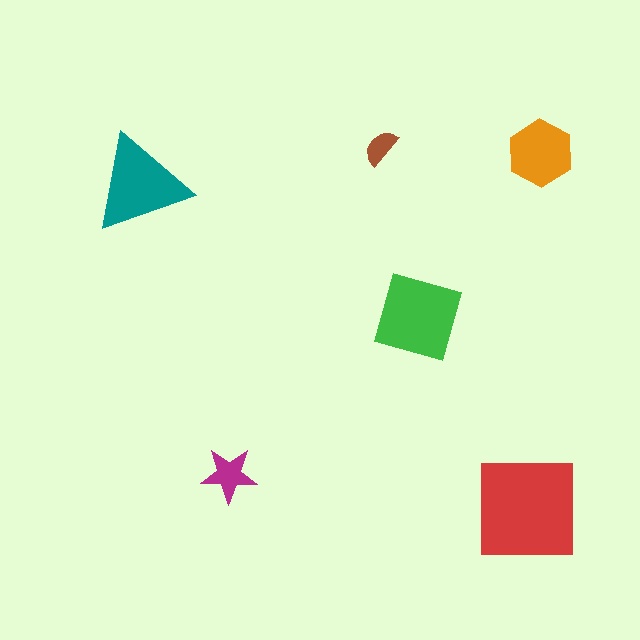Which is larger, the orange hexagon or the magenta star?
The orange hexagon.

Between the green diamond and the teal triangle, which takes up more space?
The green diamond.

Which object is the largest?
The red square.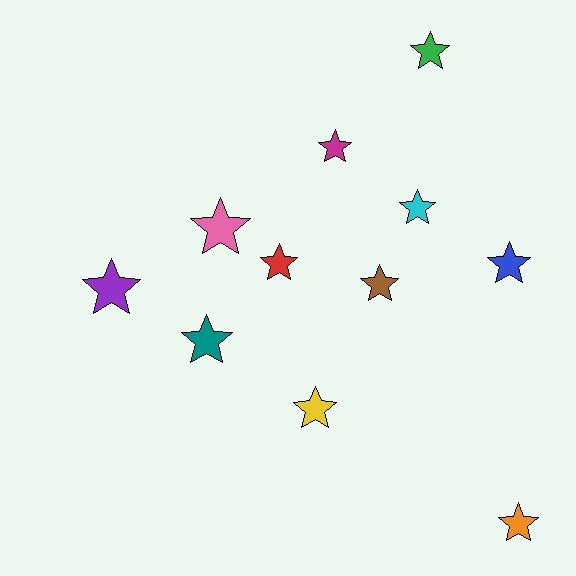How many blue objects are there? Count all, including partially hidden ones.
There is 1 blue object.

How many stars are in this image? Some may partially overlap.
There are 11 stars.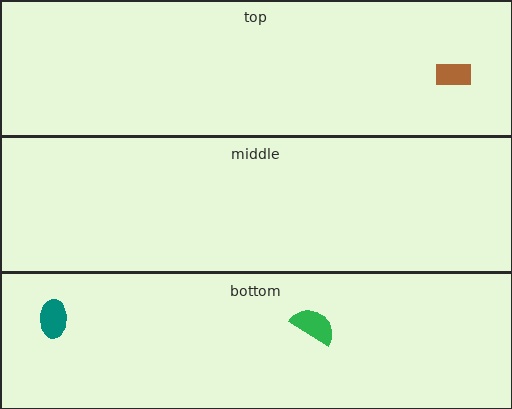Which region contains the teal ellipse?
The bottom region.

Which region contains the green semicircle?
The bottom region.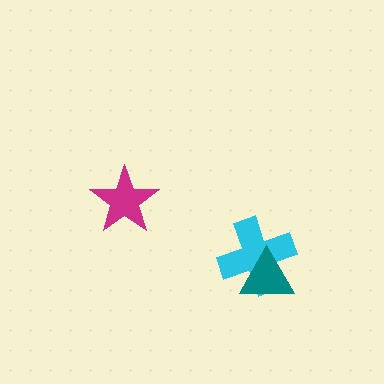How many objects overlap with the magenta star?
0 objects overlap with the magenta star.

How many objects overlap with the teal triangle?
1 object overlaps with the teal triangle.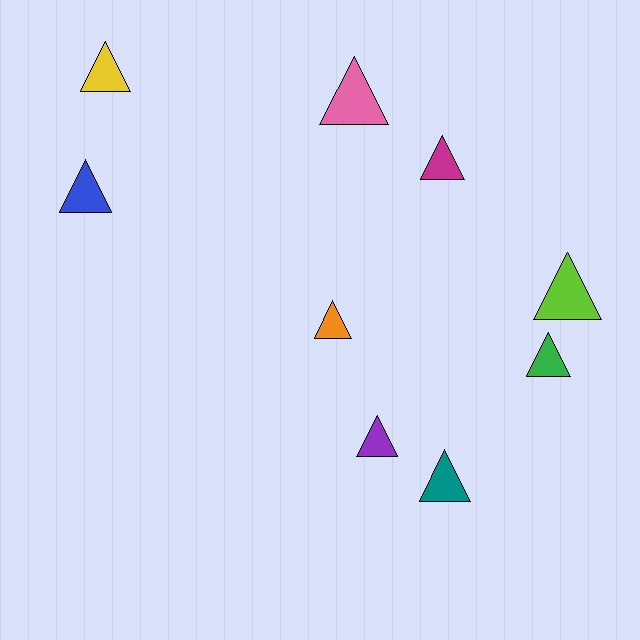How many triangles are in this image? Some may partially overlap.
There are 9 triangles.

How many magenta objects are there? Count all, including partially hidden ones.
There is 1 magenta object.